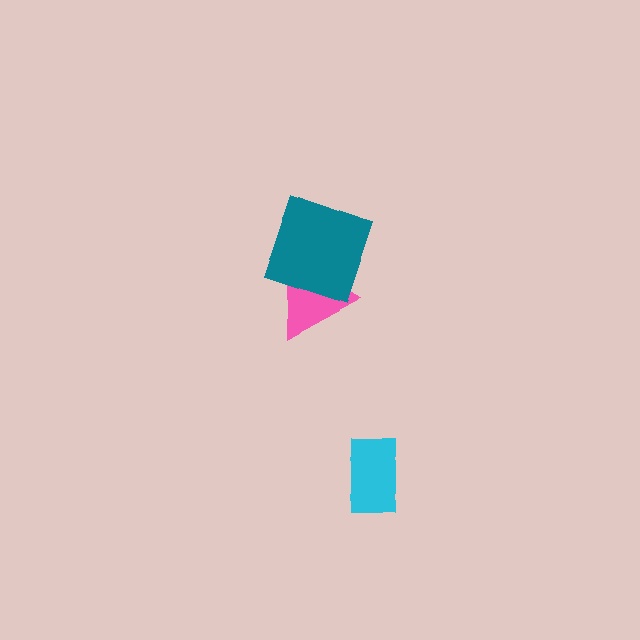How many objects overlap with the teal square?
1 object overlaps with the teal square.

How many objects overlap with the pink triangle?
1 object overlaps with the pink triangle.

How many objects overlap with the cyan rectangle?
0 objects overlap with the cyan rectangle.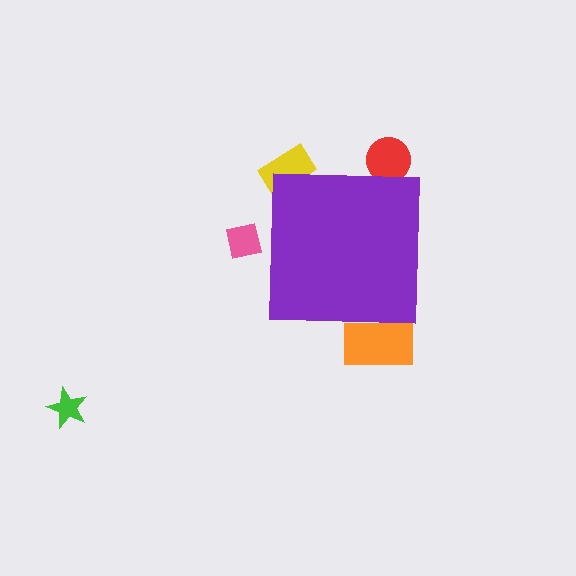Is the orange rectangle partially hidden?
Yes, the orange rectangle is partially hidden behind the purple square.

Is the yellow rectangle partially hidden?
Yes, the yellow rectangle is partially hidden behind the purple square.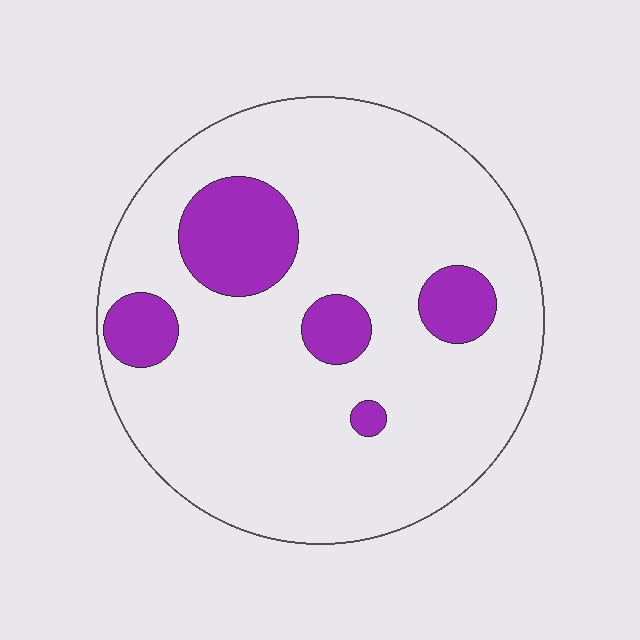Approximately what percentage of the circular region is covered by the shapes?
Approximately 15%.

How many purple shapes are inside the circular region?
5.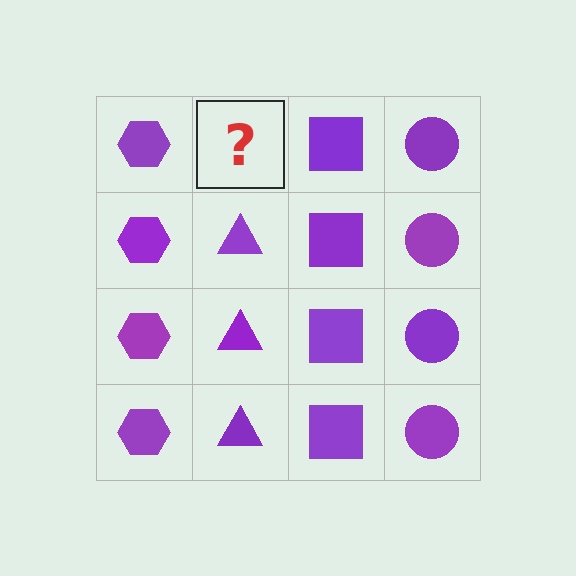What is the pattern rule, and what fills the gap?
The rule is that each column has a consistent shape. The gap should be filled with a purple triangle.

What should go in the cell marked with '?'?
The missing cell should contain a purple triangle.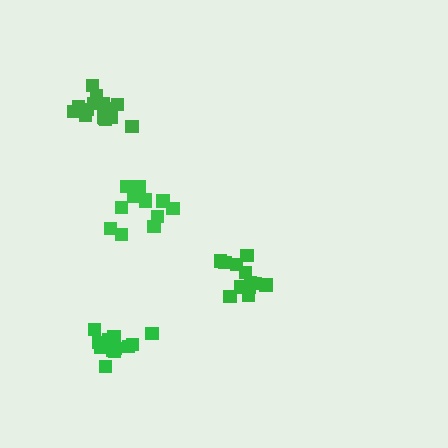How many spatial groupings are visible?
There are 4 spatial groupings.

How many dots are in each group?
Group 1: 16 dots, Group 2: 12 dots, Group 3: 14 dots, Group 4: 12 dots (54 total).